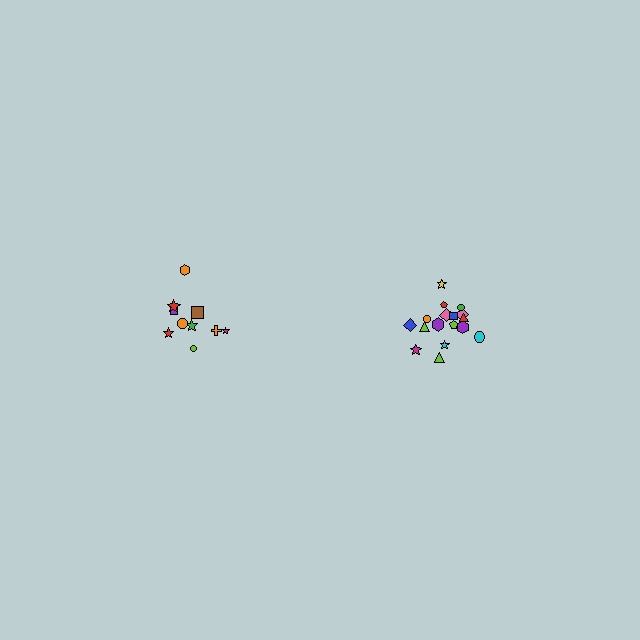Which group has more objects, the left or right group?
The right group.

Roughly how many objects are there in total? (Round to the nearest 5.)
Roughly 30 objects in total.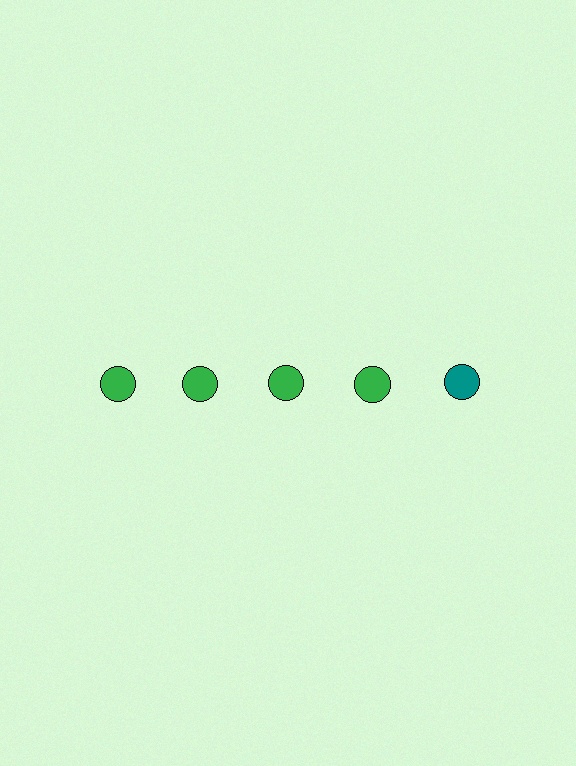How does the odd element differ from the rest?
It has a different color: teal instead of green.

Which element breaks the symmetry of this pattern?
The teal circle in the top row, rightmost column breaks the symmetry. All other shapes are green circles.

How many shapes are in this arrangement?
There are 5 shapes arranged in a grid pattern.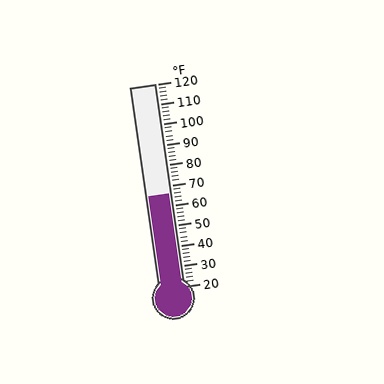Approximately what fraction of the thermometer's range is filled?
The thermometer is filled to approximately 45% of its range.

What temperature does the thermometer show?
The thermometer shows approximately 66°F.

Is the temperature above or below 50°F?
The temperature is above 50°F.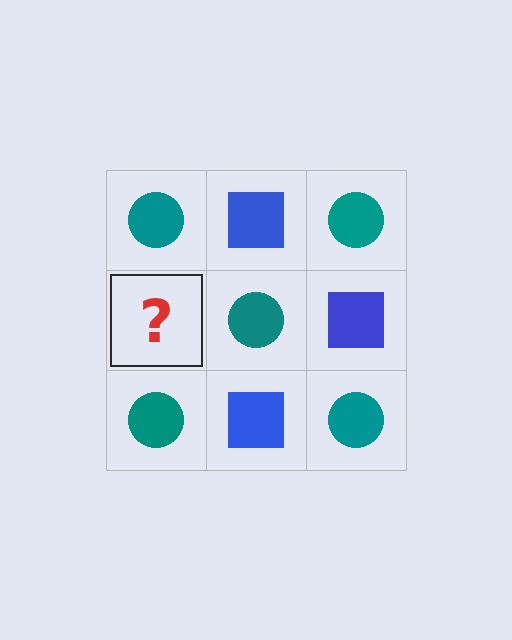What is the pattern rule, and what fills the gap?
The rule is that it alternates teal circle and blue square in a checkerboard pattern. The gap should be filled with a blue square.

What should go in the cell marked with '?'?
The missing cell should contain a blue square.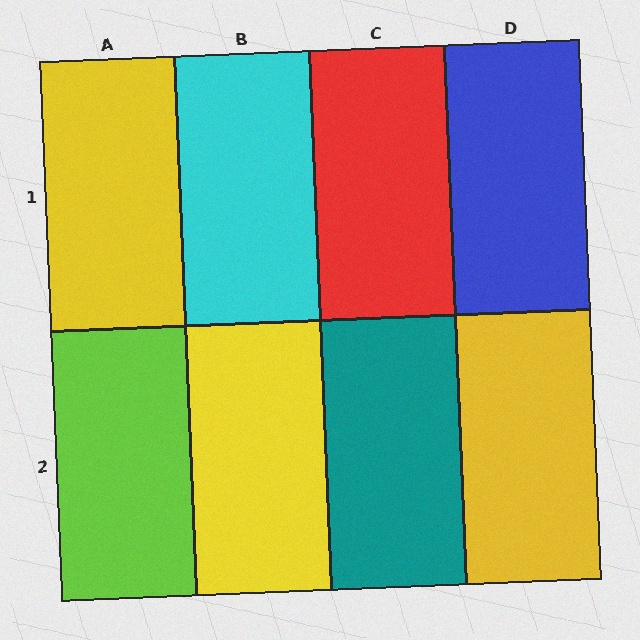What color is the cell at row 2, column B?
Yellow.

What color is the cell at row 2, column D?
Yellow.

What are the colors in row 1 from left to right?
Yellow, cyan, red, blue.